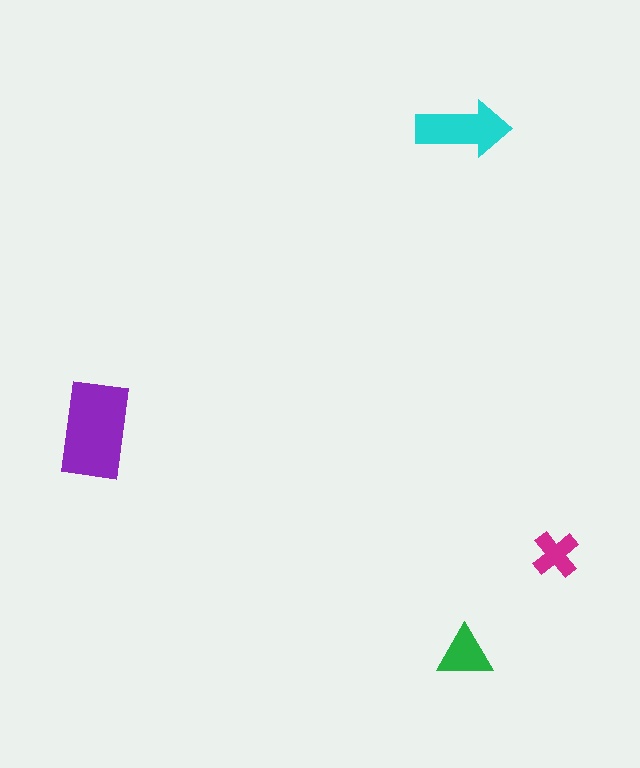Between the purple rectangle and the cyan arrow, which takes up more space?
The purple rectangle.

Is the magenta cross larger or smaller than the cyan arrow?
Smaller.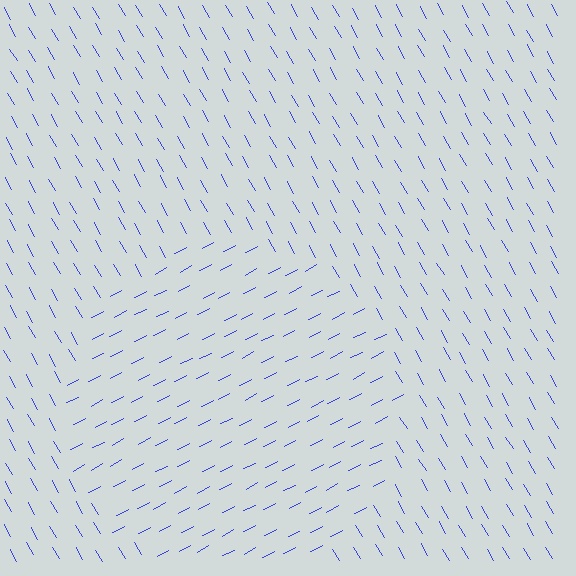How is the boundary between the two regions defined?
The boundary is defined purely by a change in line orientation (approximately 87 degrees difference). All lines are the same color and thickness.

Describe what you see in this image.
The image is filled with small blue line segments. A circle region in the image has lines oriented differently from the surrounding lines, creating a visible texture boundary.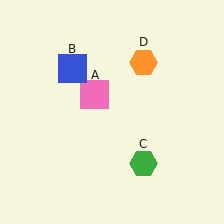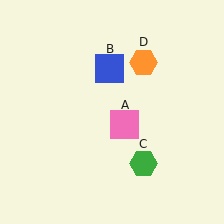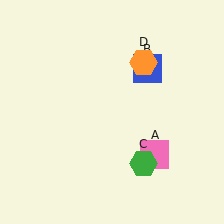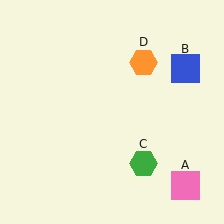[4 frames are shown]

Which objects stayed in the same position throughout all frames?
Green hexagon (object C) and orange hexagon (object D) remained stationary.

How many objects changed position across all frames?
2 objects changed position: pink square (object A), blue square (object B).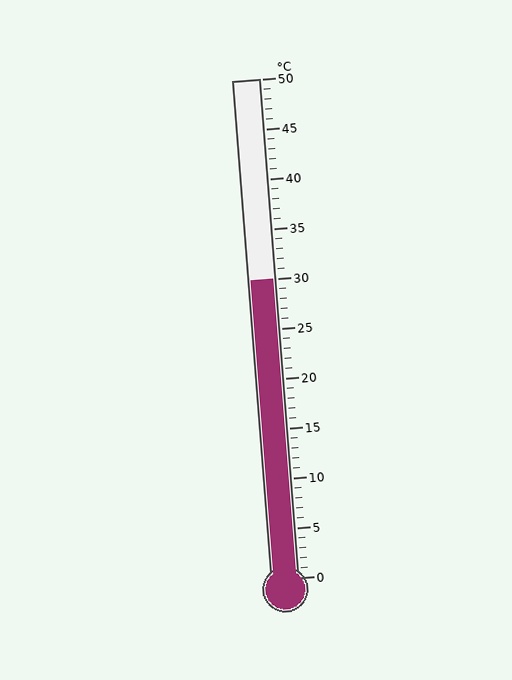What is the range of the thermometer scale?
The thermometer scale ranges from 0°C to 50°C.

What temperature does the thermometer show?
The thermometer shows approximately 30°C.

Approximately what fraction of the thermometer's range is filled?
The thermometer is filled to approximately 60% of its range.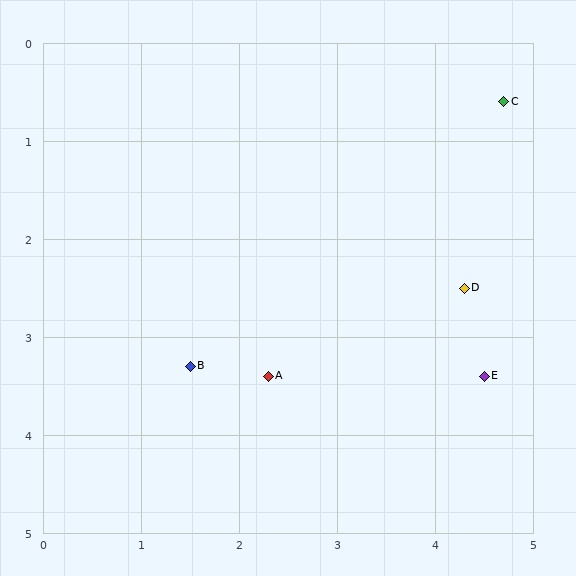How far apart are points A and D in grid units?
Points A and D are about 2.2 grid units apart.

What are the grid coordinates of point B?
Point B is at approximately (1.5, 3.3).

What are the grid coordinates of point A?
Point A is at approximately (2.3, 3.4).